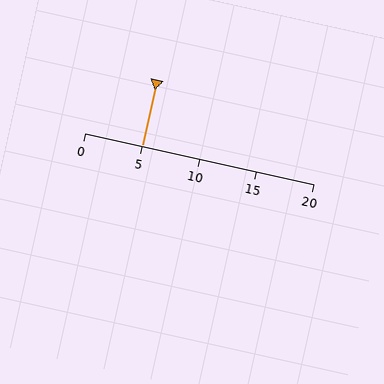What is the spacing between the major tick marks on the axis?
The major ticks are spaced 5 apart.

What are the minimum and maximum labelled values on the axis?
The axis runs from 0 to 20.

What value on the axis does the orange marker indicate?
The marker indicates approximately 5.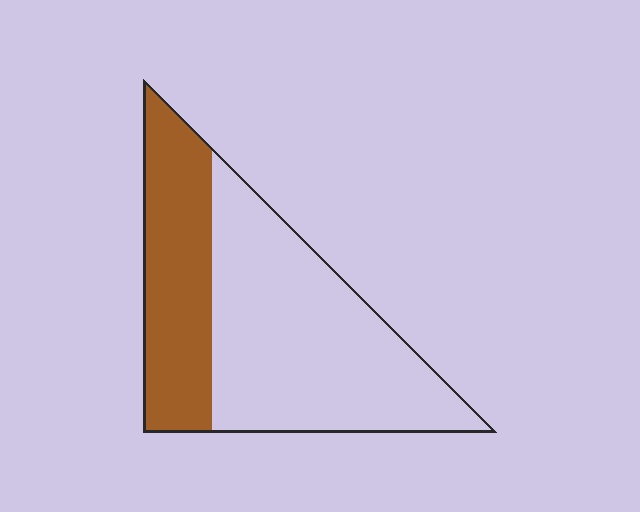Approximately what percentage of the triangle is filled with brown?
Approximately 35%.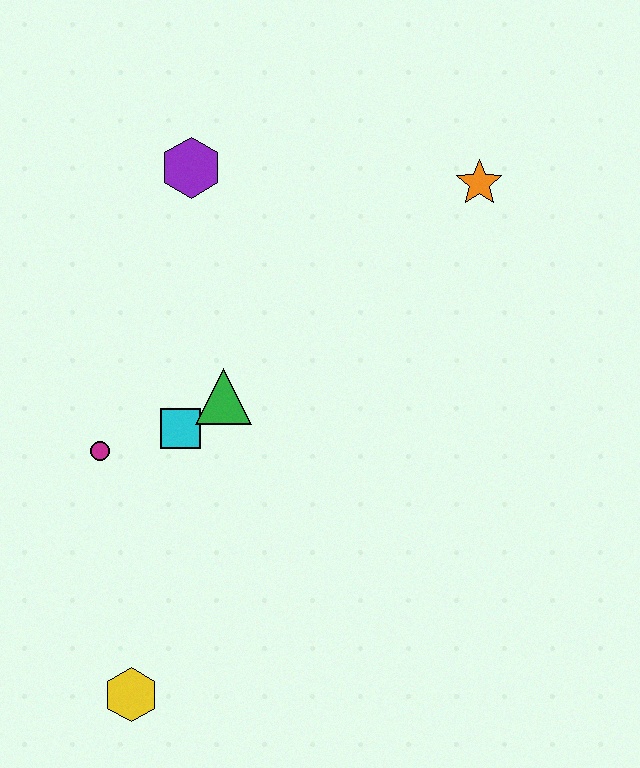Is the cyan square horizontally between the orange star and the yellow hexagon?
Yes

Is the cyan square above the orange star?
No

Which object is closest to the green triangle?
The cyan square is closest to the green triangle.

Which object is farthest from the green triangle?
The orange star is farthest from the green triangle.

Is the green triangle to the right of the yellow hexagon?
Yes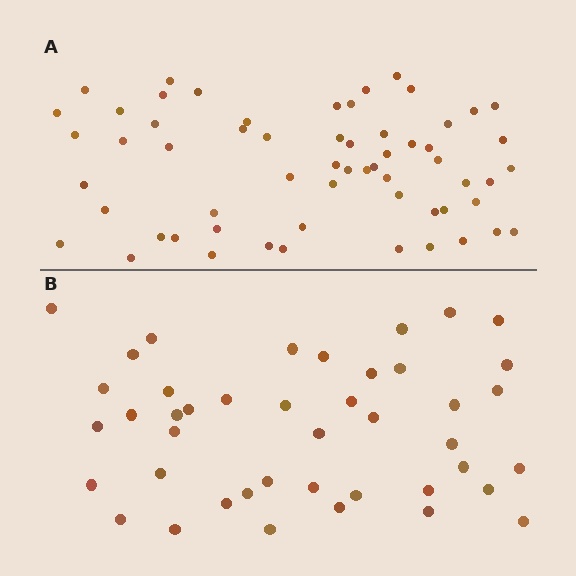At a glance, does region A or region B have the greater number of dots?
Region A (the top region) has more dots.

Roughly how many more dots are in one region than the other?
Region A has approximately 15 more dots than region B.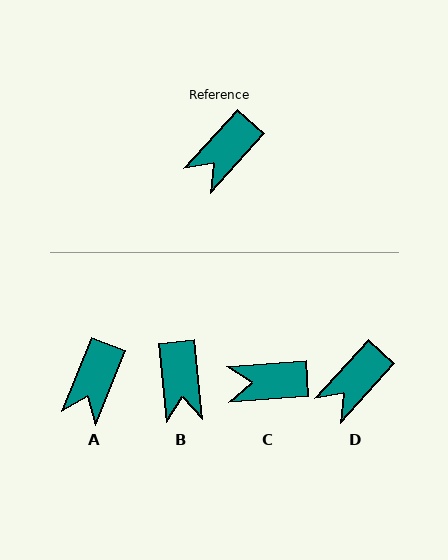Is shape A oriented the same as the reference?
No, it is off by about 20 degrees.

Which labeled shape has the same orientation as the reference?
D.